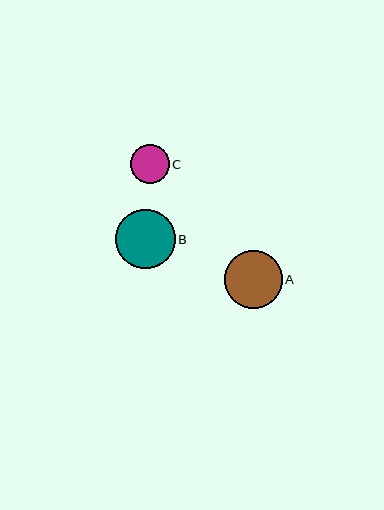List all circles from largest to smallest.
From largest to smallest: B, A, C.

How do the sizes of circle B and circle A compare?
Circle B and circle A are approximately the same size.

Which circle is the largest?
Circle B is the largest with a size of approximately 59 pixels.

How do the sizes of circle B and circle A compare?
Circle B and circle A are approximately the same size.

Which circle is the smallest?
Circle C is the smallest with a size of approximately 39 pixels.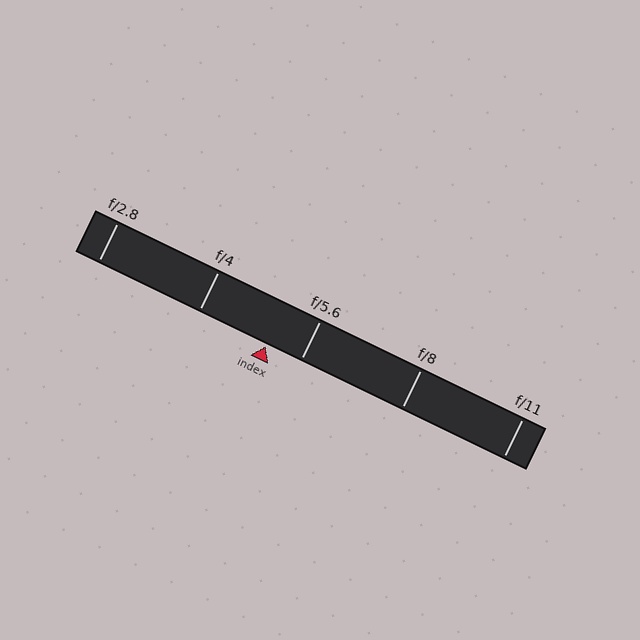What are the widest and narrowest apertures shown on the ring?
The widest aperture shown is f/2.8 and the narrowest is f/11.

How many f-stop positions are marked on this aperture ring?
There are 5 f-stop positions marked.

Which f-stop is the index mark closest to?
The index mark is closest to f/5.6.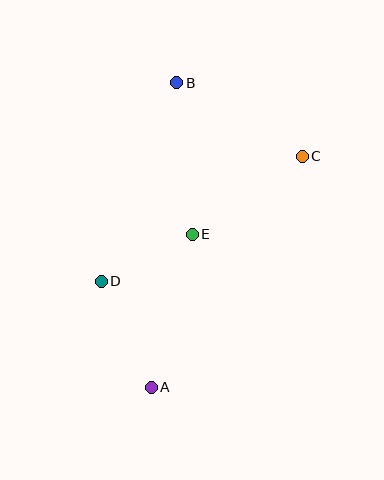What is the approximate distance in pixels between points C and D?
The distance between C and D is approximately 237 pixels.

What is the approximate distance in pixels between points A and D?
The distance between A and D is approximately 117 pixels.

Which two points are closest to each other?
Points D and E are closest to each other.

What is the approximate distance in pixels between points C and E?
The distance between C and E is approximately 135 pixels.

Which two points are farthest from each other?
Points A and B are farthest from each other.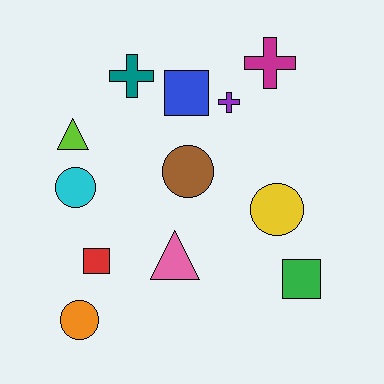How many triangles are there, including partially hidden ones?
There are 2 triangles.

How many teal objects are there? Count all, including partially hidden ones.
There is 1 teal object.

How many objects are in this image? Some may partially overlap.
There are 12 objects.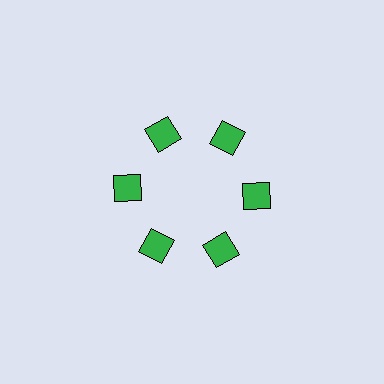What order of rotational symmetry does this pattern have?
This pattern has 6-fold rotational symmetry.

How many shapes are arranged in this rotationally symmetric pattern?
There are 6 shapes, arranged in 6 groups of 1.